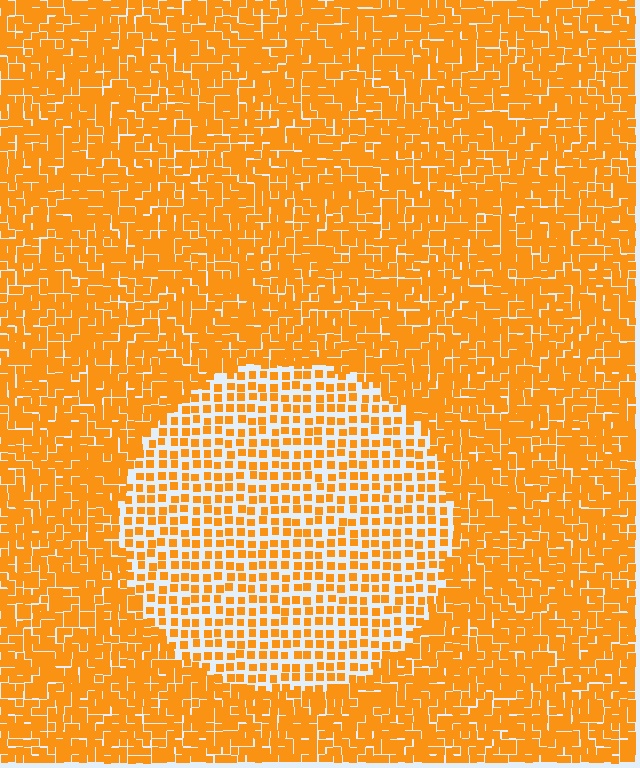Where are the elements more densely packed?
The elements are more densely packed outside the circle boundary.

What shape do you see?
I see a circle.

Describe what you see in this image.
The image contains small orange elements arranged at two different densities. A circle-shaped region is visible where the elements are less densely packed than the surrounding area.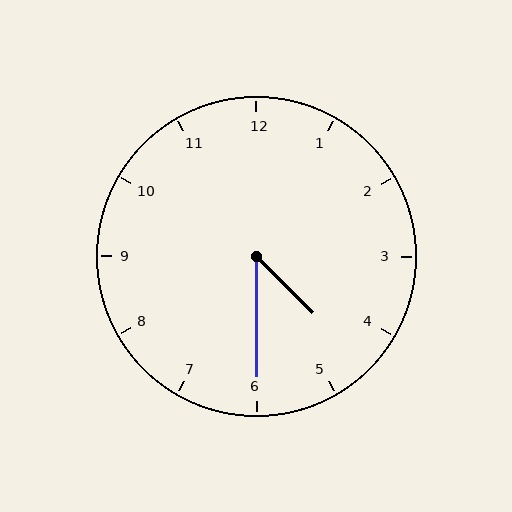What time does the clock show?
4:30.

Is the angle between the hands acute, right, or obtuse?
It is acute.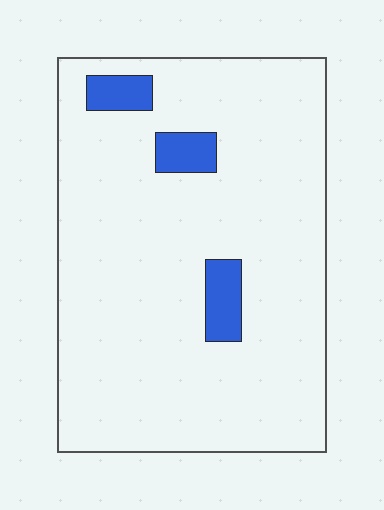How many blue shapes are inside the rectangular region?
3.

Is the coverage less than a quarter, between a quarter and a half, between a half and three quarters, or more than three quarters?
Less than a quarter.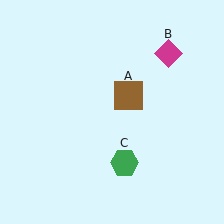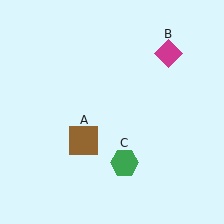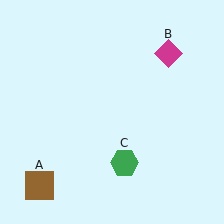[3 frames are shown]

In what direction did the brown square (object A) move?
The brown square (object A) moved down and to the left.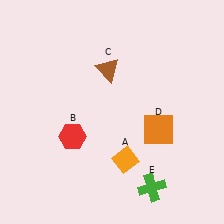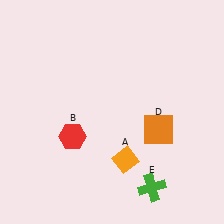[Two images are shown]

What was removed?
The brown triangle (C) was removed in Image 2.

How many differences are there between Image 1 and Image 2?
There is 1 difference between the two images.